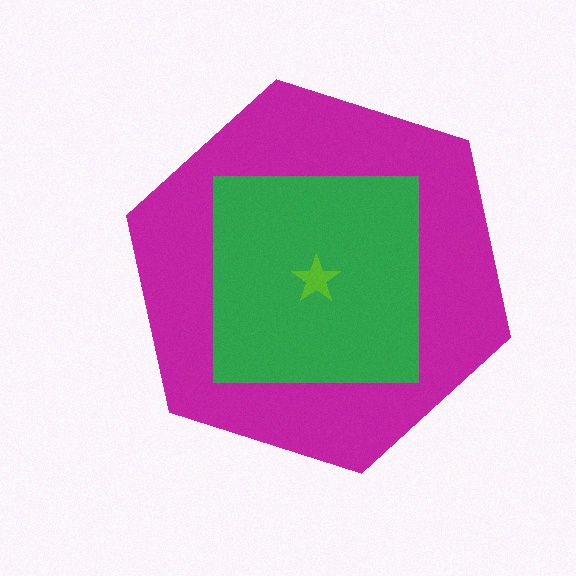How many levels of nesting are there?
3.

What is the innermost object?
The lime star.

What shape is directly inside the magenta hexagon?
The green square.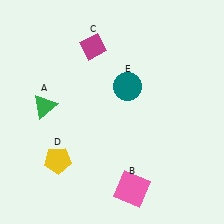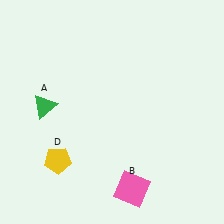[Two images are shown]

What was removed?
The magenta diamond (C), the teal circle (E) were removed in Image 2.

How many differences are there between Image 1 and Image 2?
There are 2 differences between the two images.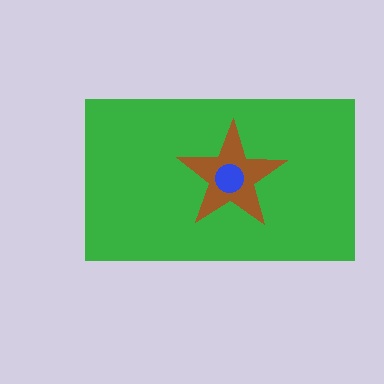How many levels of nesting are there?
3.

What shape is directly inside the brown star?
The blue circle.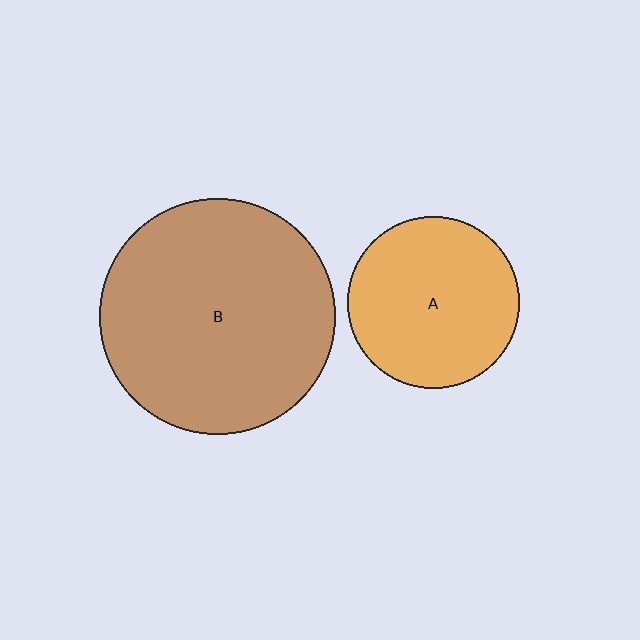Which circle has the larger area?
Circle B (brown).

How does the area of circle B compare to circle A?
Approximately 1.9 times.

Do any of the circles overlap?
No, none of the circles overlap.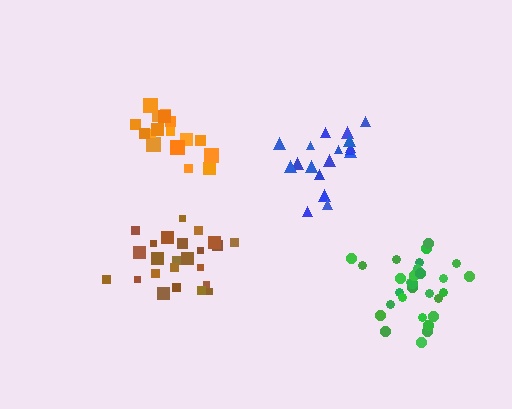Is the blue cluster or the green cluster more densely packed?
Green.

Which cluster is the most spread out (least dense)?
Blue.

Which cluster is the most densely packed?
Green.